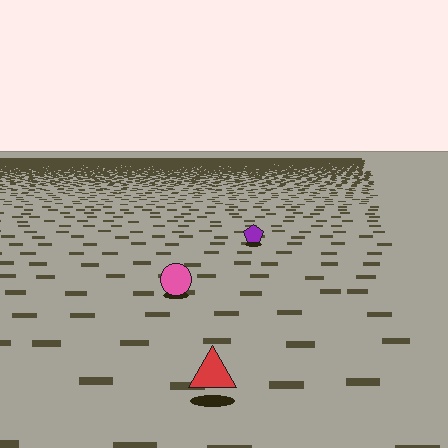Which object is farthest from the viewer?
The purple pentagon is farthest from the viewer. It appears smaller and the ground texture around it is denser.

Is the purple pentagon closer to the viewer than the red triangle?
No. The red triangle is closer — you can tell from the texture gradient: the ground texture is coarser near it.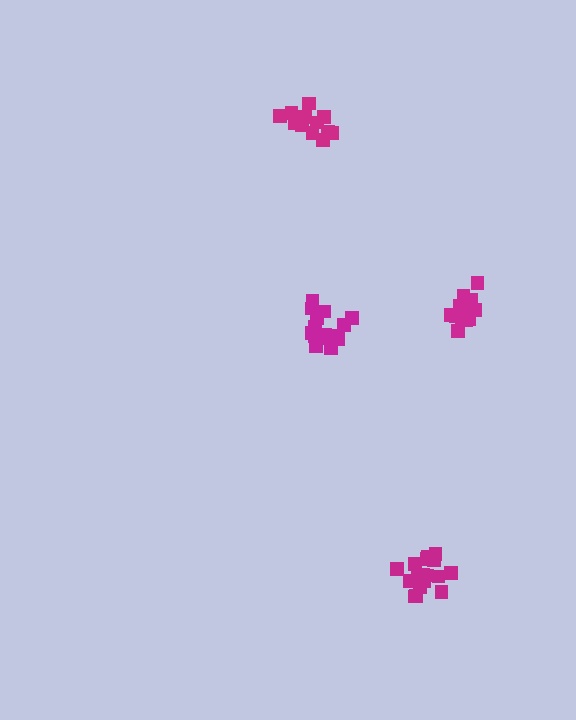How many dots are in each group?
Group 1: 15 dots, Group 2: 14 dots, Group 3: 17 dots, Group 4: 12 dots (58 total).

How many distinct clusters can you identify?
There are 4 distinct clusters.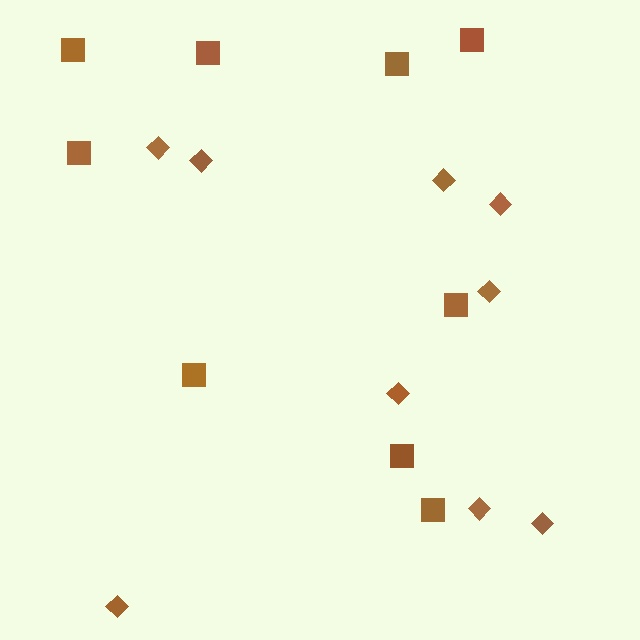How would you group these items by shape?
There are 2 groups: one group of diamonds (9) and one group of squares (9).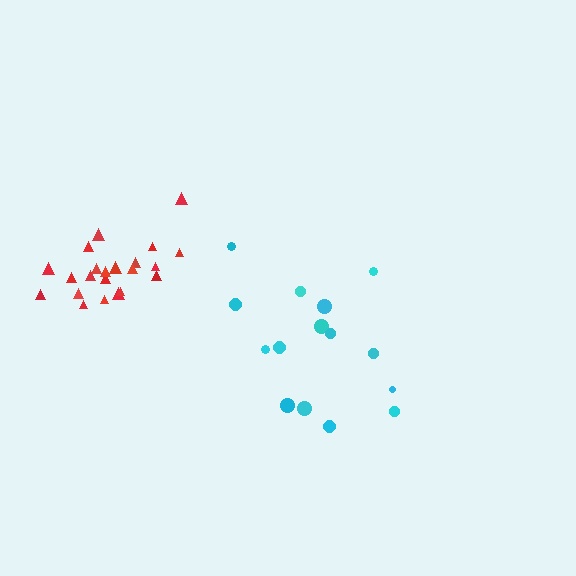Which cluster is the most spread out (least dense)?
Cyan.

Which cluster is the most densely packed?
Red.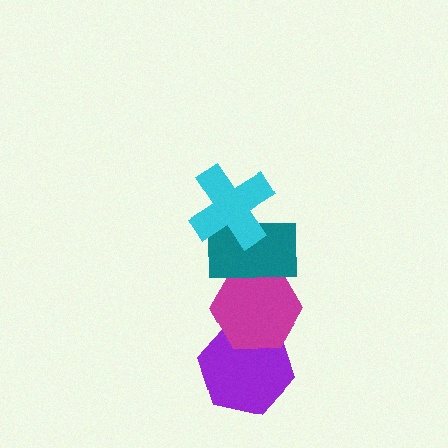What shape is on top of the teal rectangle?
The cyan cross is on top of the teal rectangle.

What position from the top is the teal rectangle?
The teal rectangle is 2nd from the top.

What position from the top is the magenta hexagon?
The magenta hexagon is 3rd from the top.